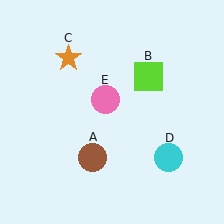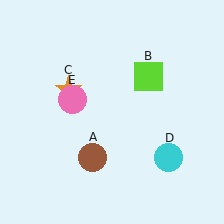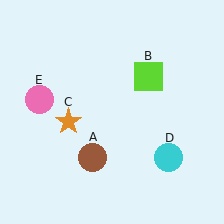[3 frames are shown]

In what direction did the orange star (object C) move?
The orange star (object C) moved down.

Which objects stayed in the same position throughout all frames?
Brown circle (object A) and lime square (object B) and cyan circle (object D) remained stationary.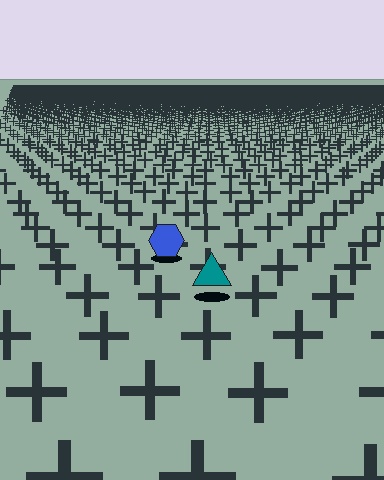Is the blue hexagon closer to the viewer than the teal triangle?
No. The teal triangle is closer — you can tell from the texture gradient: the ground texture is coarser near it.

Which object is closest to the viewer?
The teal triangle is closest. The texture marks near it are larger and more spread out.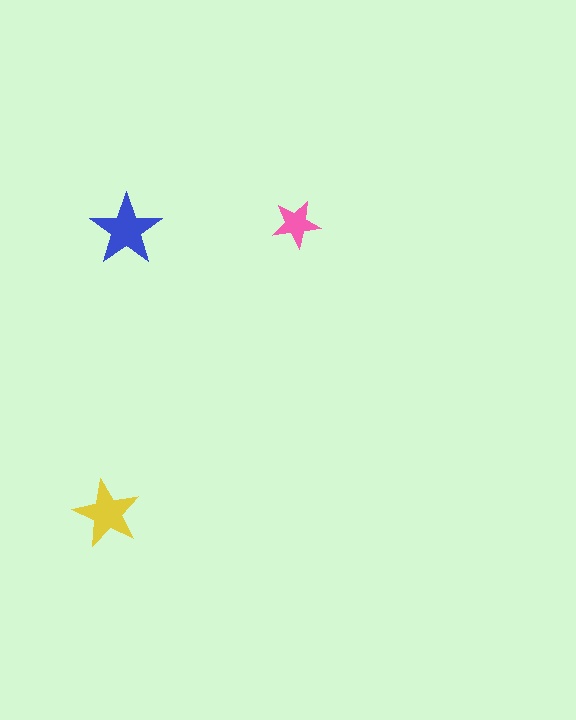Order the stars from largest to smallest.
the blue one, the yellow one, the pink one.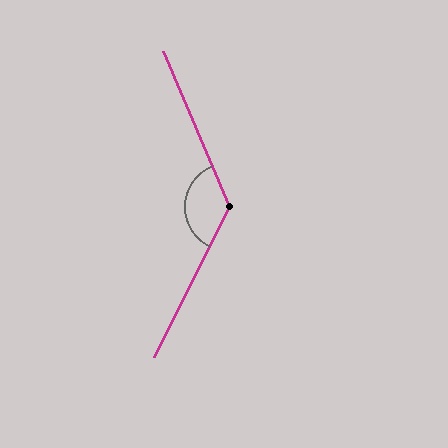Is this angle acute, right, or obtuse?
It is obtuse.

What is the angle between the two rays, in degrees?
Approximately 131 degrees.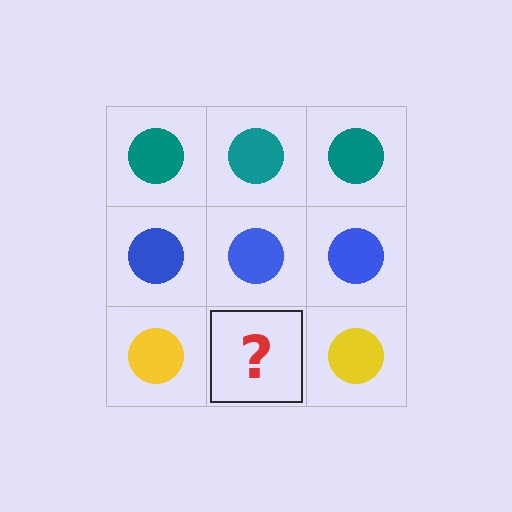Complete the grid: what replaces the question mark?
The question mark should be replaced with a yellow circle.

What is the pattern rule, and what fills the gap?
The rule is that each row has a consistent color. The gap should be filled with a yellow circle.